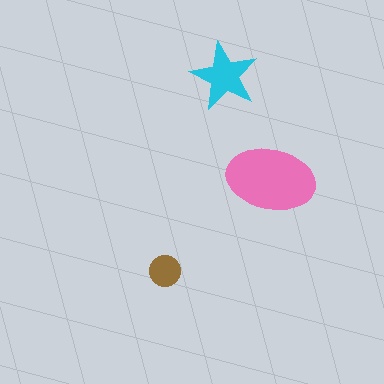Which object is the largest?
The pink ellipse.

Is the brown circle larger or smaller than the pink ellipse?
Smaller.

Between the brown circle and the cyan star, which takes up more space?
The cyan star.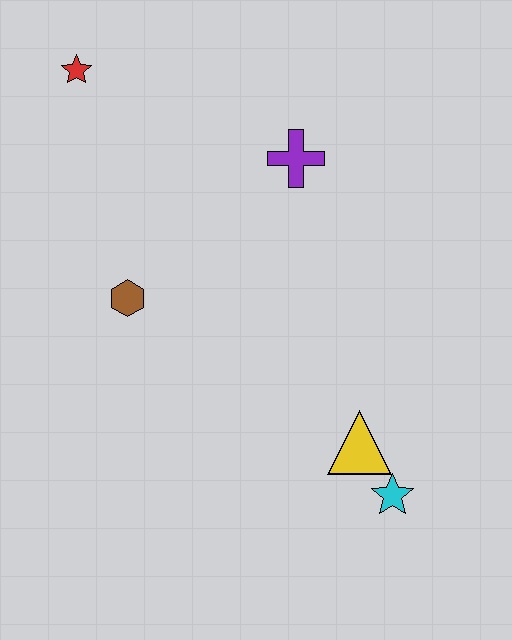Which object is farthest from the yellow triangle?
The red star is farthest from the yellow triangle.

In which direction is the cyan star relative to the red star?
The cyan star is below the red star.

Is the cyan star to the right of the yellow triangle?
Yes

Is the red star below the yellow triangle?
No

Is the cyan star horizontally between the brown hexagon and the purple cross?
No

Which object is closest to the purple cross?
The brown hexagon is closest to the purple cross.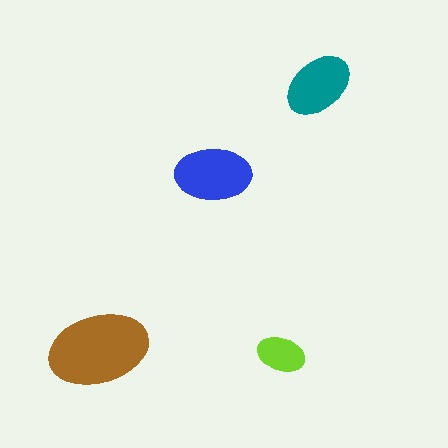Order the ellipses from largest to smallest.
the brown one, the blue one, the teal one, the lime one.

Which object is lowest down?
The lime ellipse is bottommost.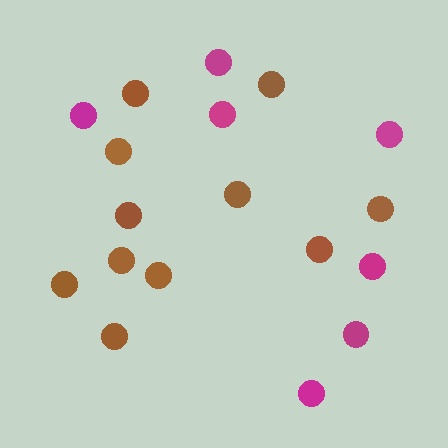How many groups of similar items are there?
There are 2 groups: one group of brown circles (11) and one group of magenta circles (7).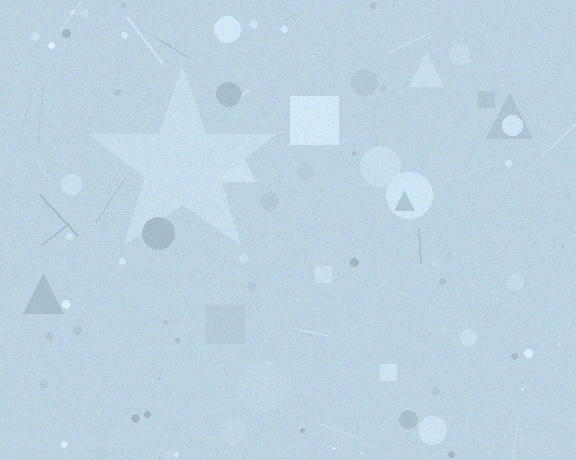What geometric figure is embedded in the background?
A star is embedded in the background.